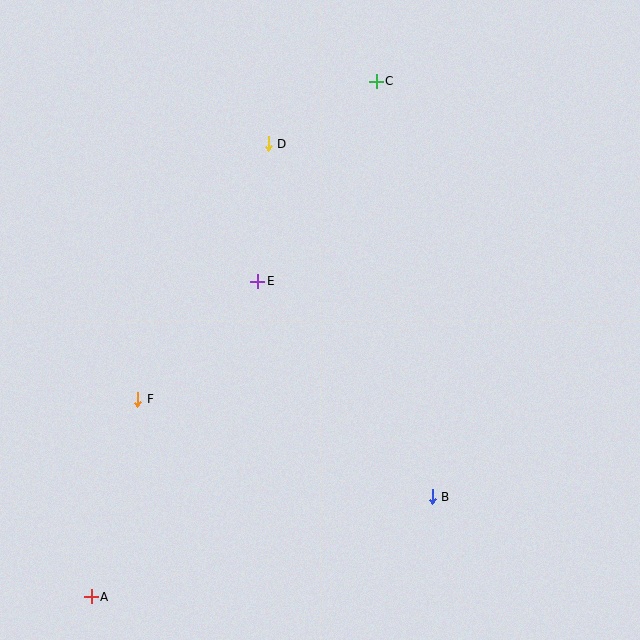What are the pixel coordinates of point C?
Point C is at (376, 81).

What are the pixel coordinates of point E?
Point E is at (258, 281).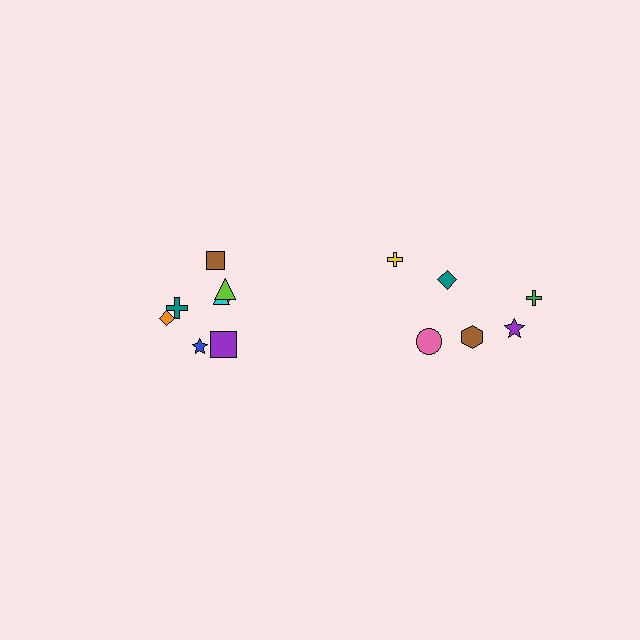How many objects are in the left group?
There are 8 objects.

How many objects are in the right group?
There are 6 objects.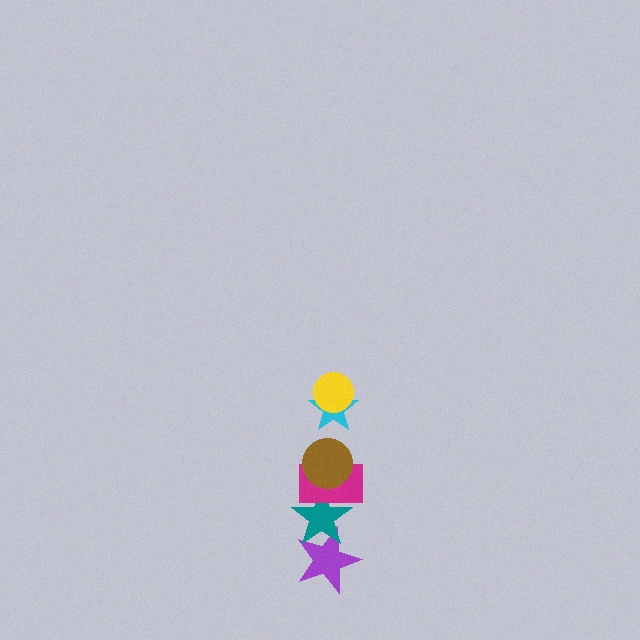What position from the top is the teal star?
The teal star is 5th from the top.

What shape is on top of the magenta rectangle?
The brown circle is on top of the magenta rectangle.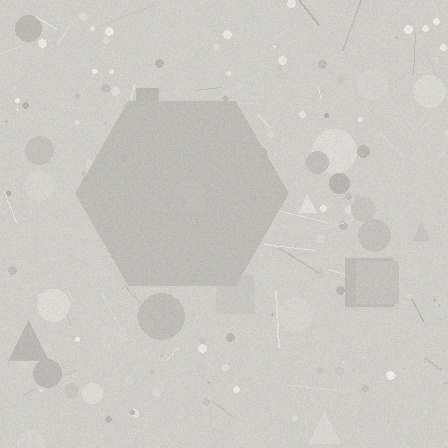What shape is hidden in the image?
A hexagon is hidden in the image.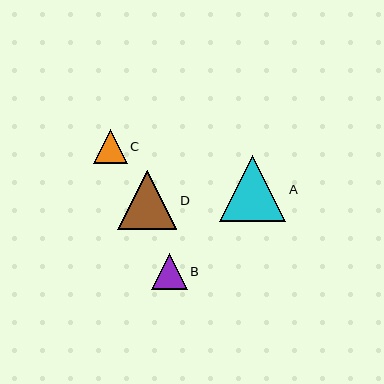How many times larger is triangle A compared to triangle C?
Triangle A is approximately 2.0 times the size of triangle C.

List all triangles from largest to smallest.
From largest to smallest: A, D, B, C.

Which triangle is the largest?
Triangle A is the largest with a size of approximately 66 pixels.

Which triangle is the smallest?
Triangle C is the smallest with a size of approximately 33 pixels.